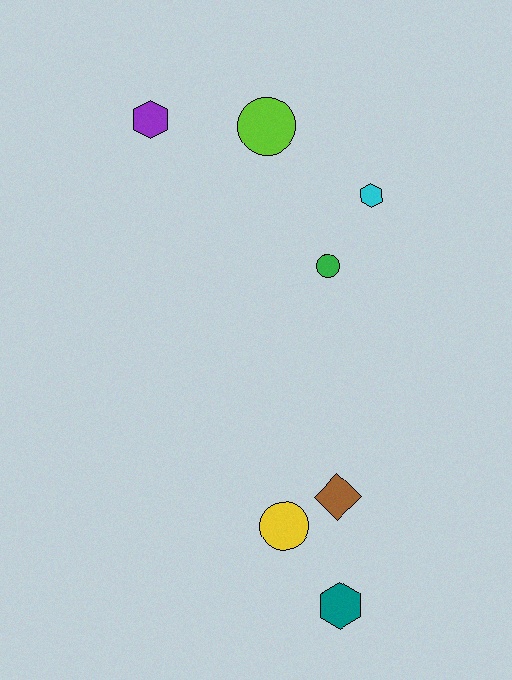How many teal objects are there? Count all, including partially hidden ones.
There is 1 teal object.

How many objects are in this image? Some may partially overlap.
There are 7 objects.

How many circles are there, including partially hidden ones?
There are 3 circles.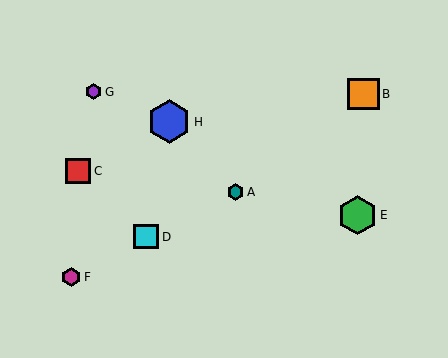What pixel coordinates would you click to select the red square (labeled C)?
Click at (78, 171) to select the red square C.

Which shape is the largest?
The blue hexagon (labeled H) is the largest.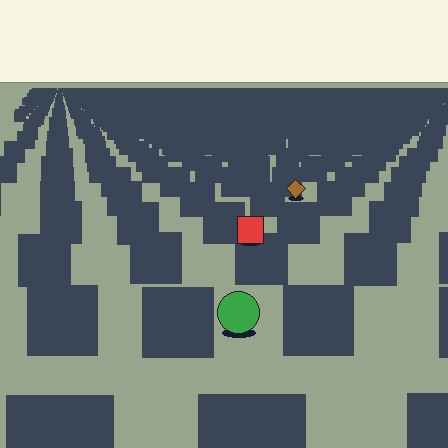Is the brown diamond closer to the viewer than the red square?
No. The red square is closer — you can tell from the texture gradient: the ground texture is coarser near it.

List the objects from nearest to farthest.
From nearest to farthest: the green circle, the red square, the brown diamond.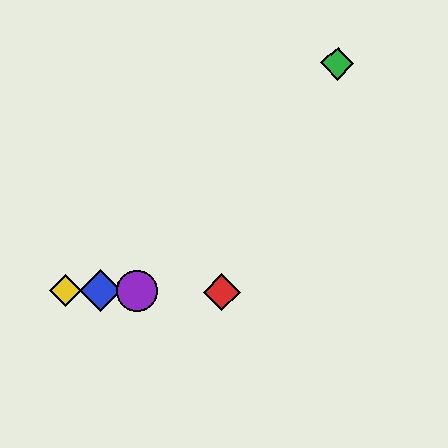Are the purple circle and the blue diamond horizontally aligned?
Yes, both are at y≈291.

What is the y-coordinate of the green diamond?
The green diamond is at y≈63.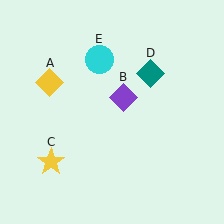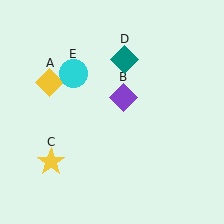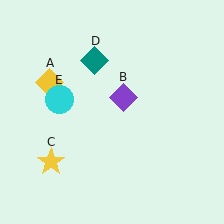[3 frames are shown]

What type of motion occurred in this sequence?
The teal diamond (object D), cyan circle (object E) rotated counterclockwise around the center of the scene.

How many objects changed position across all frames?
2 objects changed position: teal diamond (object D), cyan circle (object E).